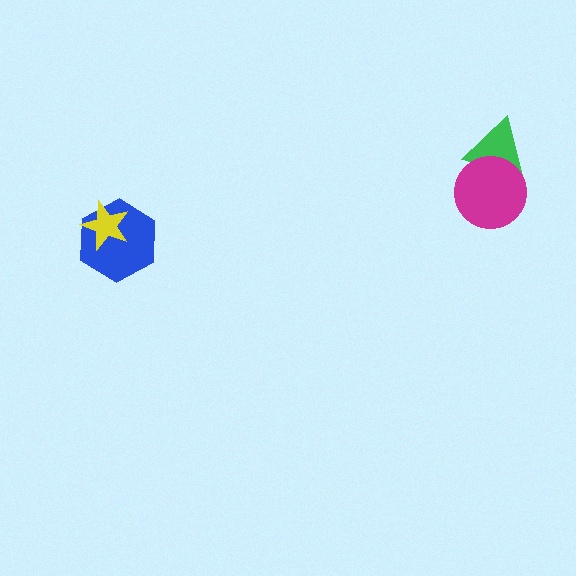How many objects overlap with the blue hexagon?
1 object overlaps with the blue hexagon.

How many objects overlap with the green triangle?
1 object overlaps with the green triangle.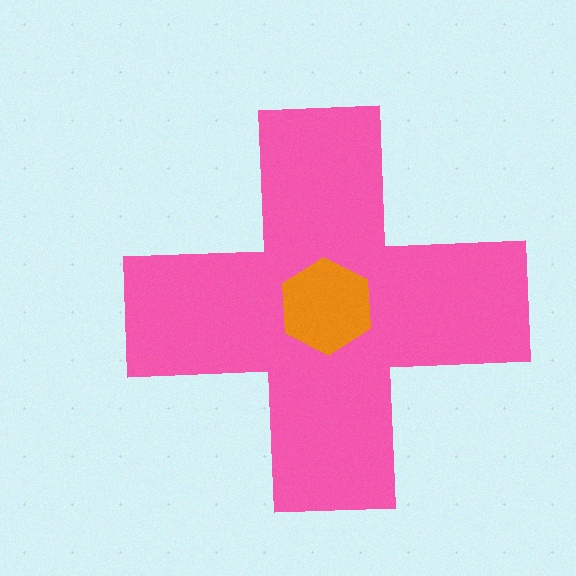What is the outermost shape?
The pink cross.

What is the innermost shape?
The orange hexagon.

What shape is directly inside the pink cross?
The orange hexagon.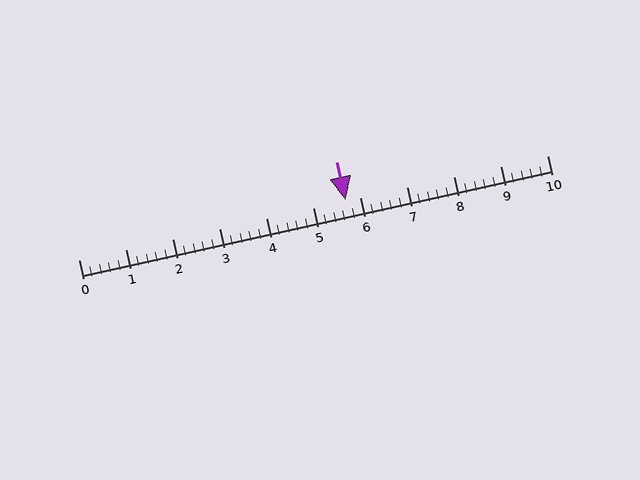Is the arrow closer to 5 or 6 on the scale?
The arrow is closer to 6.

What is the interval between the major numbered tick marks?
The major tick marks are spaced 1 units apart.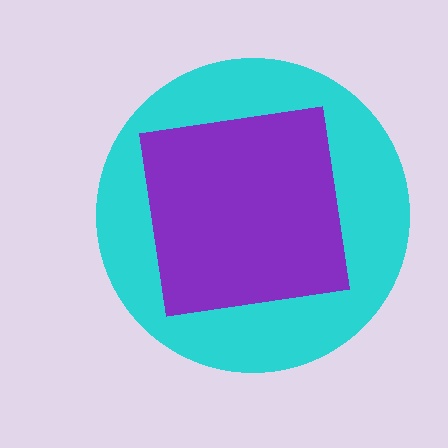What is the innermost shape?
The purple square.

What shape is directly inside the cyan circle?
The purple square.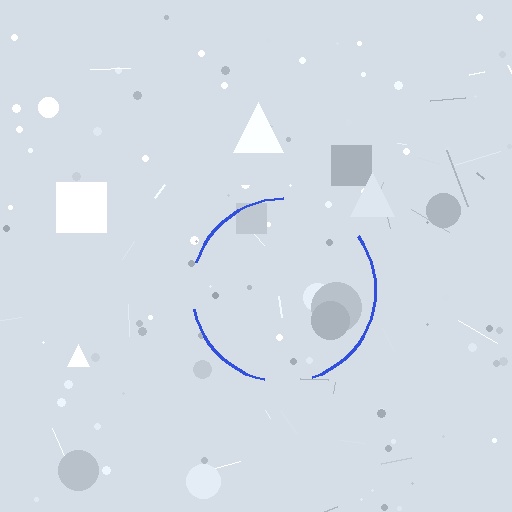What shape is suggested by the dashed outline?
The dashed outline suggests a circle.